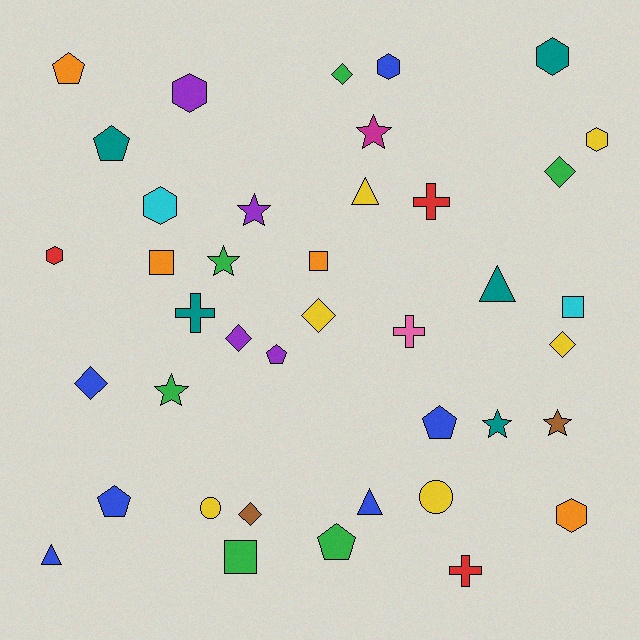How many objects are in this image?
There are 40 objects.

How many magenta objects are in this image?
There is 1 magenta object.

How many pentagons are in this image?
There are 6 pentagons.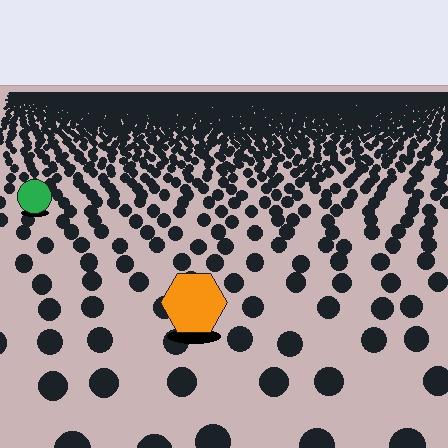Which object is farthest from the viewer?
The green circle is farthest from the viewer. It appears smaller and the ground texture around it is denser.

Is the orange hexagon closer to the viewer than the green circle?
Yes. The orange hexagon is closer — you can tell from the texture gradient: the ground texture is coarser near it.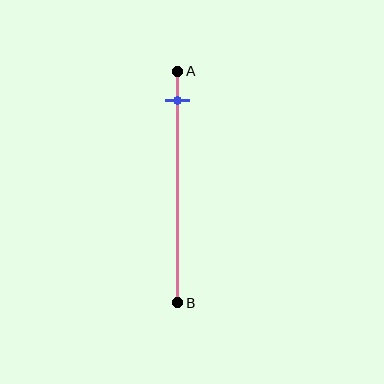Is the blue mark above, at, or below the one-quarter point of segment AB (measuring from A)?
The blue mark is above the one-quarter point of segment AB.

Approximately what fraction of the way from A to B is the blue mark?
The blue mark is approximately 15% of the way from A to B.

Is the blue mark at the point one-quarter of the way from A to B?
No, the mark is at about 15% from A, not at the 25% one-quarter point.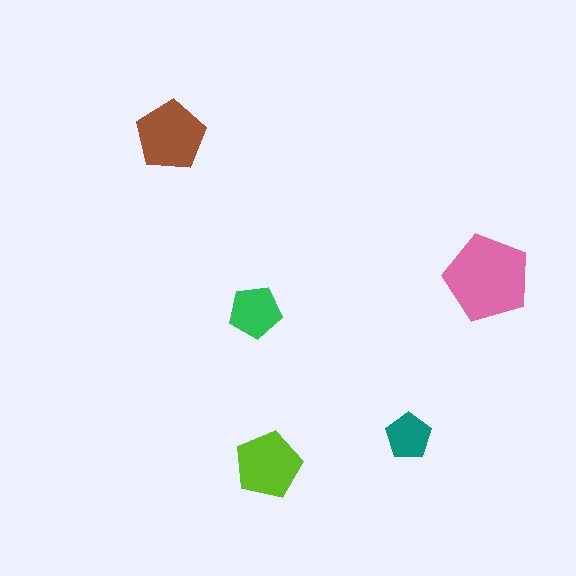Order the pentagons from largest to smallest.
the pink one, the brown one, the lime one, the green one, the teal one.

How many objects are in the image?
There are 5 objects in the image.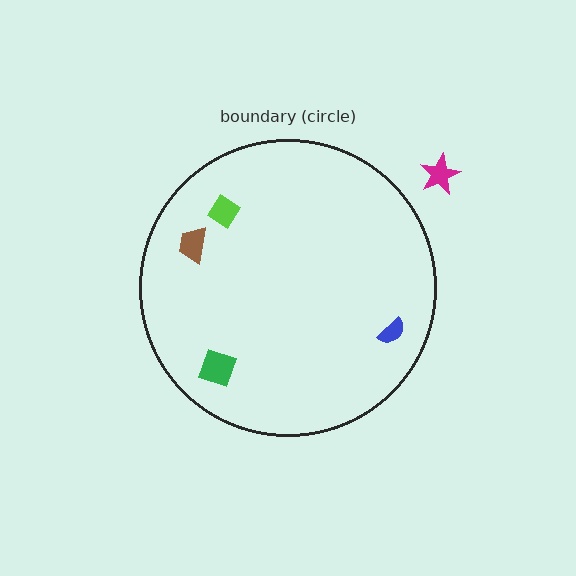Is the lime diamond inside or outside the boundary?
Inside.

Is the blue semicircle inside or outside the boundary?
Inside.